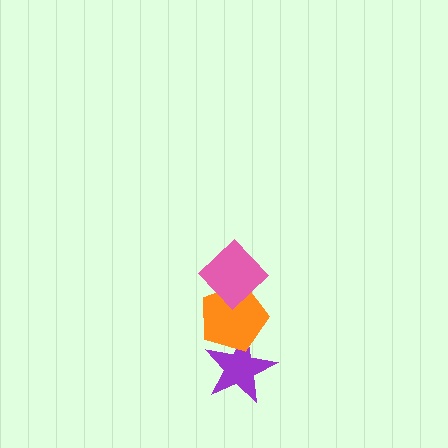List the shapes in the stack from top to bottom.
From top to bottom: the pink diamond, the orange pentagon, the purple star.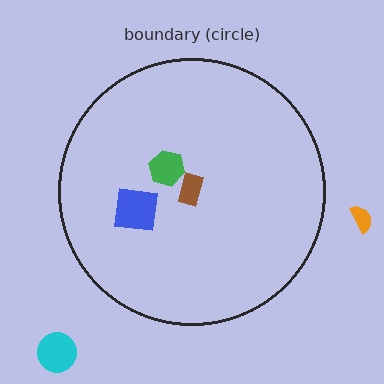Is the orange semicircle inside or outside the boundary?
Outside.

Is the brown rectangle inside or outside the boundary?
Inside.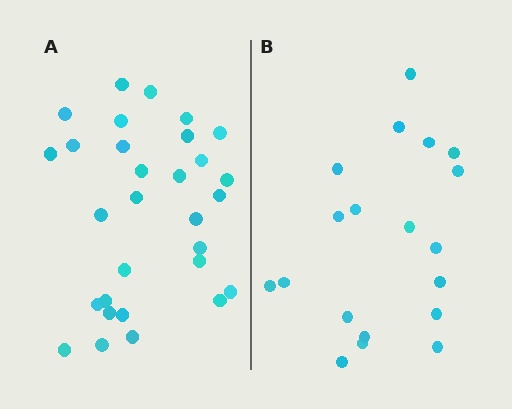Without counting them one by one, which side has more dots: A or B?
Region A (the left region) has more dots.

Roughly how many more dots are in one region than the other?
Region A has roughly 12 or so more dots than region B.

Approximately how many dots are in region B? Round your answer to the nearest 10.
About 20 dots. (The exact count is 19, which rounds to 20.)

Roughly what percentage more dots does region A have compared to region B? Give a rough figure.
About 60% more.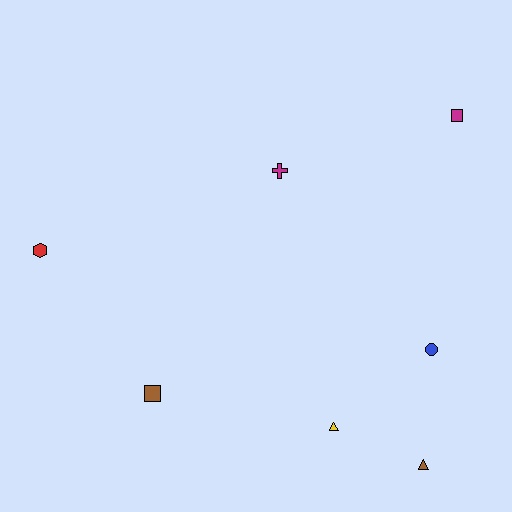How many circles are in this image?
There is 1 circle.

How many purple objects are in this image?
There are no purple objects.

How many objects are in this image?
There are 7 objects.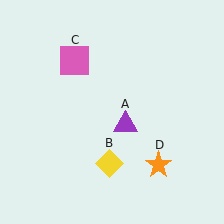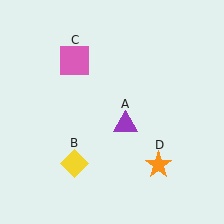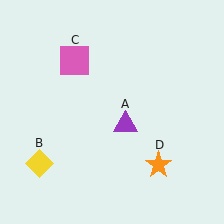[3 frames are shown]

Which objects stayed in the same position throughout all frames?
Purple triangle (object A) and pink square (object C) and orange star (object D) remained stationary.